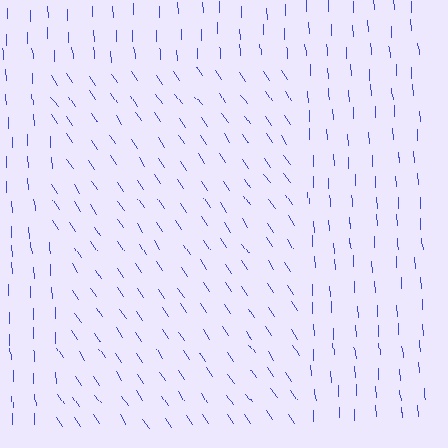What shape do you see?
I see a rectangle.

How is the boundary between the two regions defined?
The boundary is defined purely by a change in line orientation (approximately 31 degrees difference). All lines are the same color and thickness.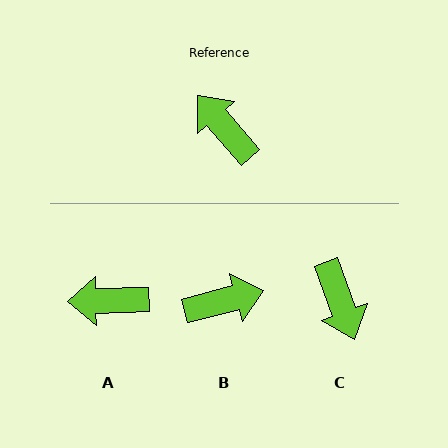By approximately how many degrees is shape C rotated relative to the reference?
Approximately 160 degrees counter-clockwise.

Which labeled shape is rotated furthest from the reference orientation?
C, about 160 degrees away.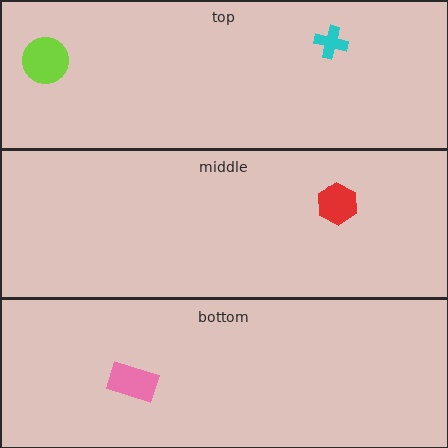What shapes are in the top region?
The lime circle, the cyan cross.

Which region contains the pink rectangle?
The bottom region.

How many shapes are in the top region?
2.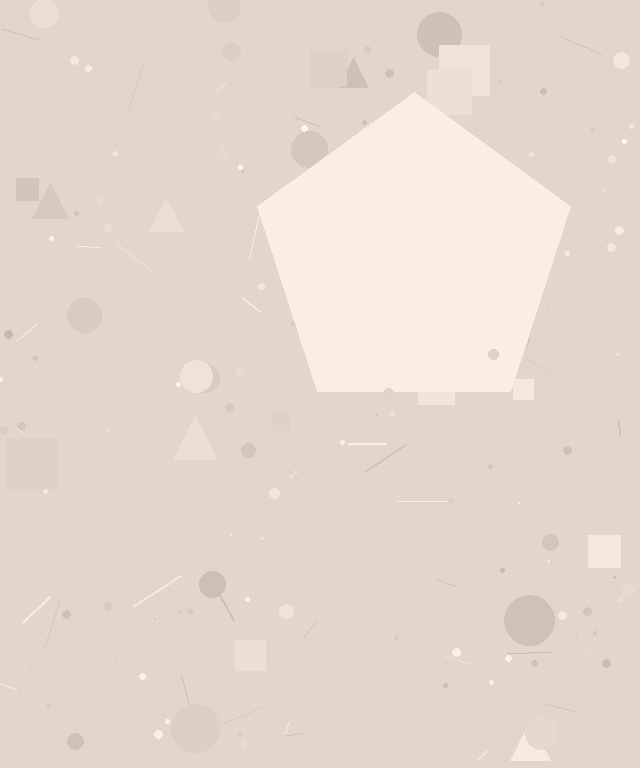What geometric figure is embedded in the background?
A pentagon is embedded in the background.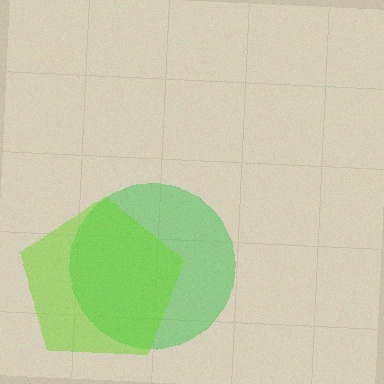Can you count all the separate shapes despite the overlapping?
Yes, there are 2 separate shapes.